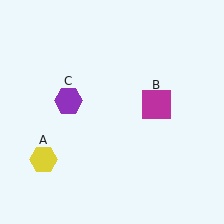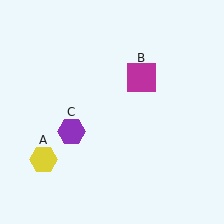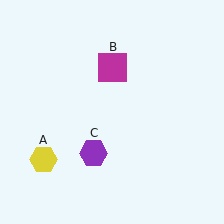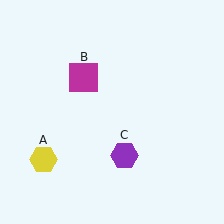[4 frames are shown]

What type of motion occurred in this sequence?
The magenta square (object B), purple hexagon (object C) rotated counterclockwise around the center of the scene.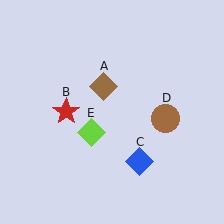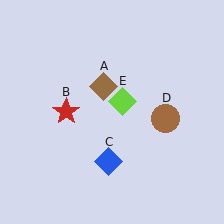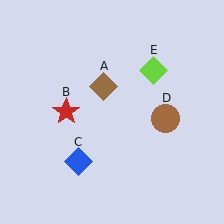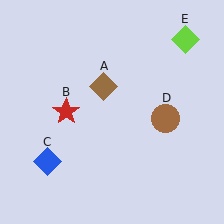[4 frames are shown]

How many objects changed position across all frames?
2 objects changed position: blue diamond (object C), lime diamond (object E).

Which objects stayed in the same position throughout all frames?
Brown diamond (object A) and red star (object B) and brown circle (object D) remained stationary.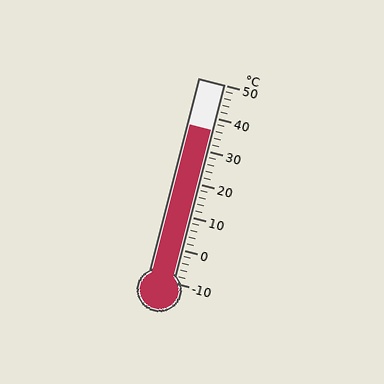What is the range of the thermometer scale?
The thermometer scale ranges from -10°C to 50°C.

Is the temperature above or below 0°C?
The temperature is above 0°C.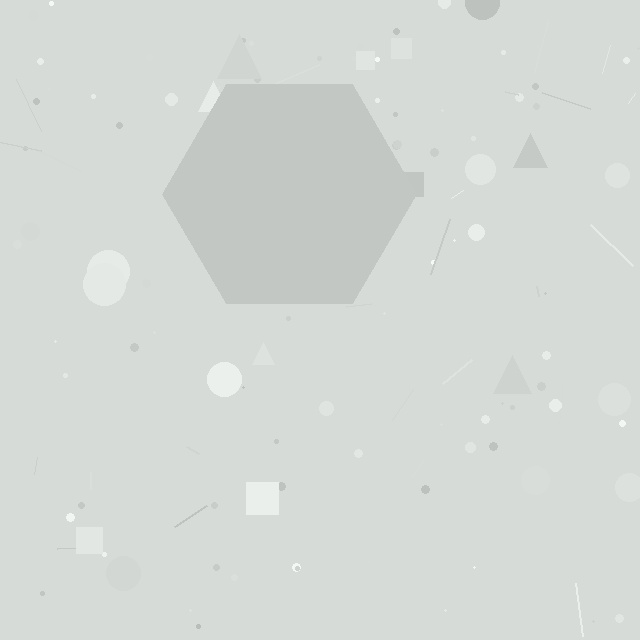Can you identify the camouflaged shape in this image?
The camouflaged shape is a hexagon.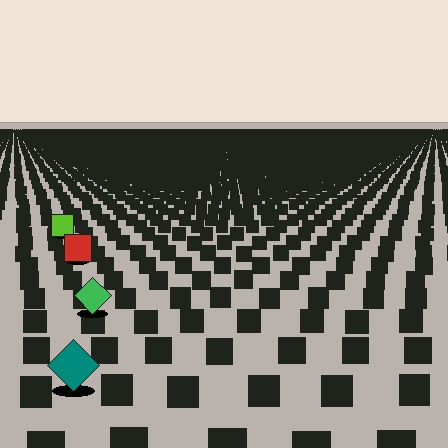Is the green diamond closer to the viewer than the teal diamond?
No. The teal diamond is closer — you can tell from the texture gradient: the ground texture is coarser near it.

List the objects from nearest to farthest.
From nearest to farthest: the teal diamond, the green diamond, the red square, the lime square.